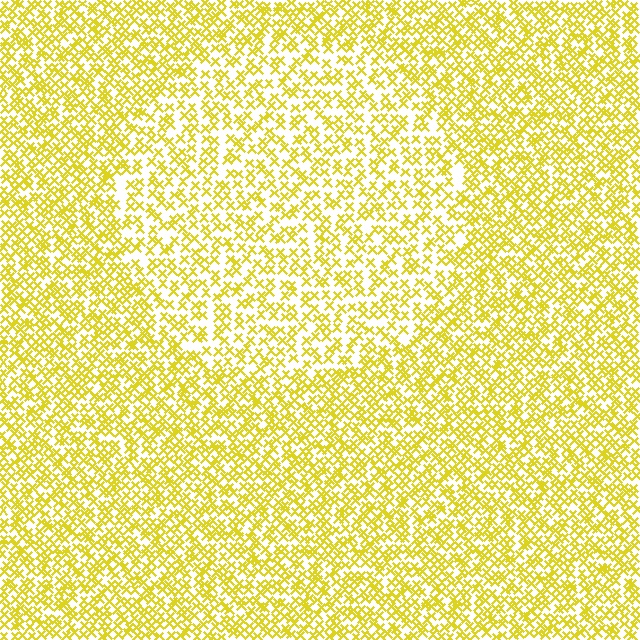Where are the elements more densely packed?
The elements are more densely packed outside the circle boundary.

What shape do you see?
I see a circle.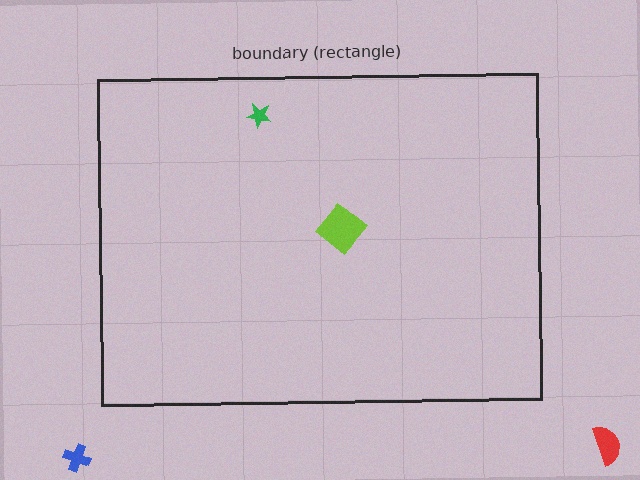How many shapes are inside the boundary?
2 inside, 2 outside.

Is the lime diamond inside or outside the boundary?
Inside.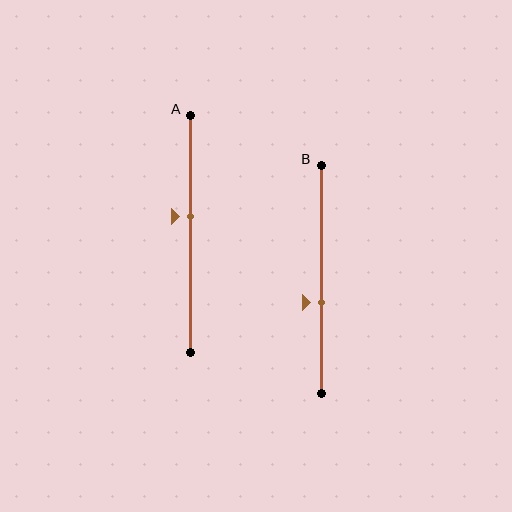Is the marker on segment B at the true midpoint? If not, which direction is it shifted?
No, the marker on segment B is shifted downward by about 10% of the segment length.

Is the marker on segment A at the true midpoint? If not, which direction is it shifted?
No, the marker on segment A is shifted upward by about 8% of the segment length.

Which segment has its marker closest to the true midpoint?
Segment A has its marker closest to the true midpoint.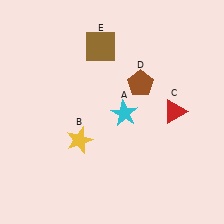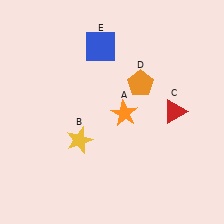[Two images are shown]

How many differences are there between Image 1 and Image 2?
There are 3 differences between the two images.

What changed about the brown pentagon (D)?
In Image 1, D is brown. In Image 2, it changed to orange.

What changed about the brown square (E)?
In Image 1, E is brown. In Image 2, it changed to blue.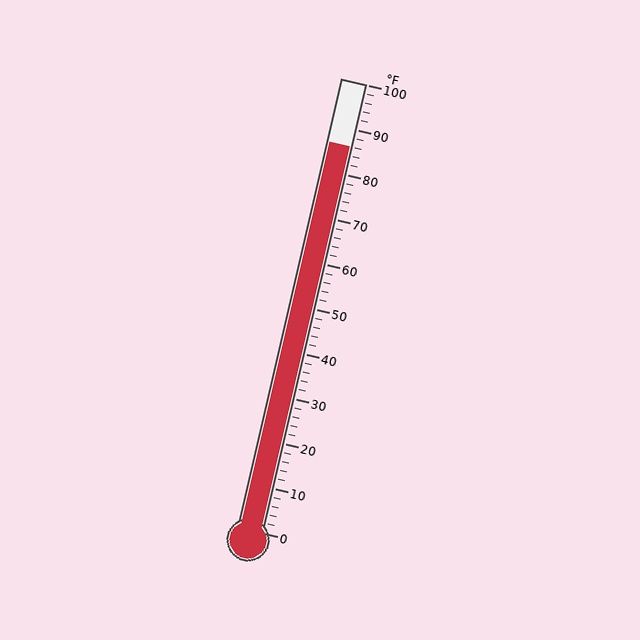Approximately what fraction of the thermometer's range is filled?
The thermometer is filled to approximately 85% of its range.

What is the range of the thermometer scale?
The thermometer scale ranges from 0°F to 100°F.